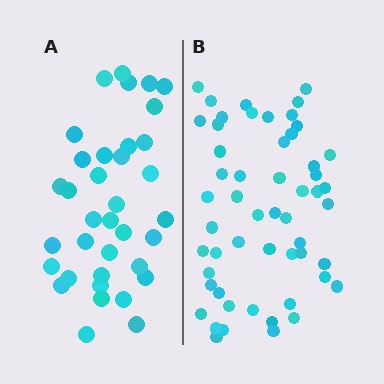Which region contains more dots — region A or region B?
Region B (the right region) has more dots.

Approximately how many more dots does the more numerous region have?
Region B has approximately 20 more dots than region A.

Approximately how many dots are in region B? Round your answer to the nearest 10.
About 50 dots. (The exact count is 54, which rounds to 50.)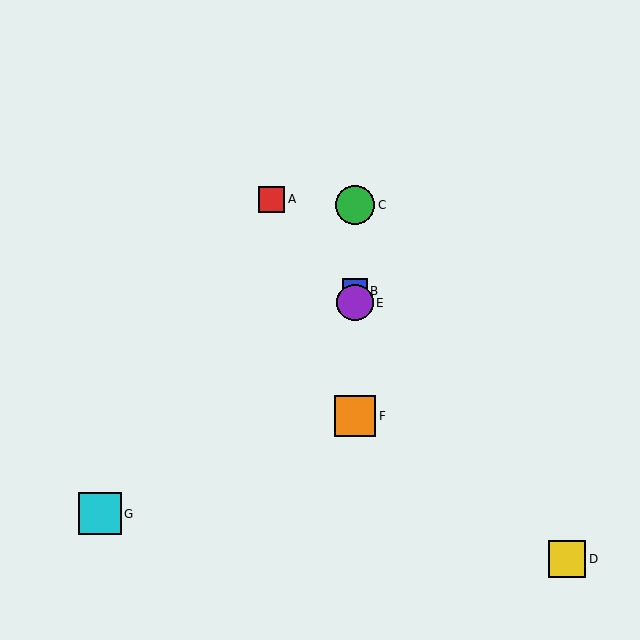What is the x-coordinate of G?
Object G is at x≈100.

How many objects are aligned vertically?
4 objects (B, C, E, F) are aligned vertically.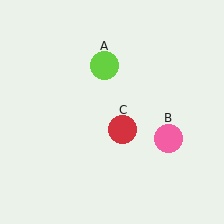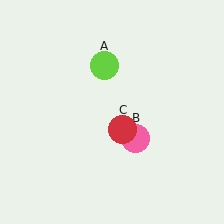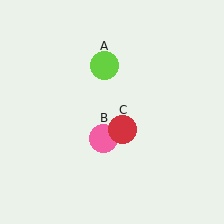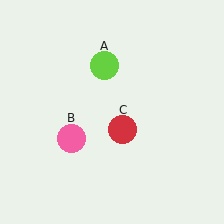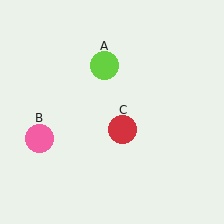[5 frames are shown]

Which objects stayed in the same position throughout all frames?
Lime circle (object A) and red circle (object C) remained stationary.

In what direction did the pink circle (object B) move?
The pink circle (object B) moved left.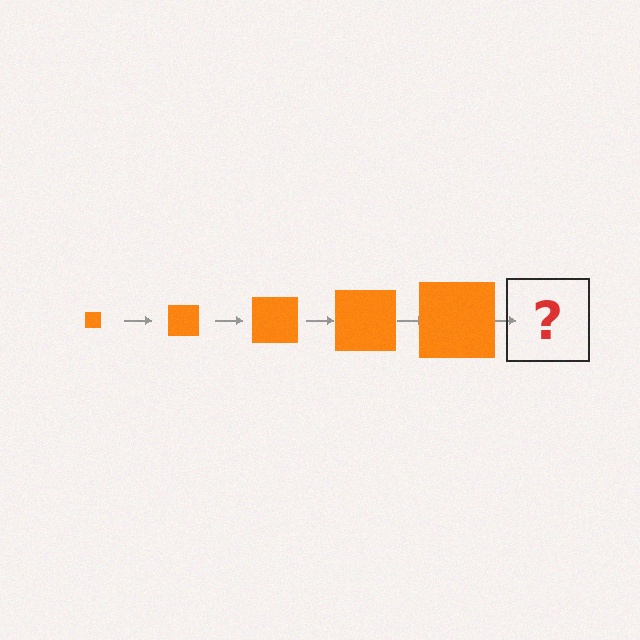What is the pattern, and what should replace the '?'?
The pattern is that the square gets progressively larger each step. The '?' should be an orange square, larger than the previous one.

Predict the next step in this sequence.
The next step is an orange square, larger than the previous one.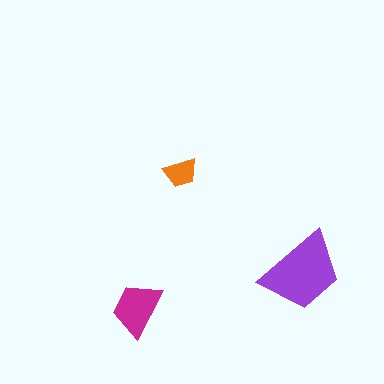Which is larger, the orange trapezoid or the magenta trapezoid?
The magenta one.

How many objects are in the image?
There are 3 objects in the image.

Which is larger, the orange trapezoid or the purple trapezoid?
The purple one.